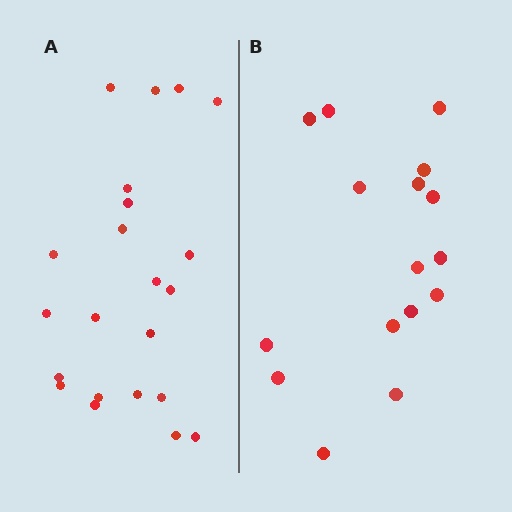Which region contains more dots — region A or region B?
Region A (the left region) has more dots.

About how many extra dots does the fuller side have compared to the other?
Region A has about 6 more dots than region B.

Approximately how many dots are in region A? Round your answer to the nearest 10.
About 20 dots. (The exact count is 22, which rounds to 20.)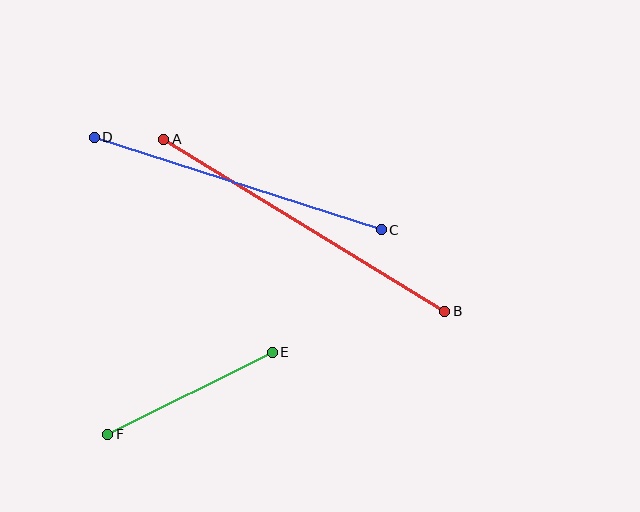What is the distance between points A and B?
The distance is approximately 329 pixels.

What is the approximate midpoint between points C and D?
The midpoint is at approximately (238, 183) pixels.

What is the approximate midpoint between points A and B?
The midpoint is at approximately (304, 225) pixels.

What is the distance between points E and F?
The distance is approximately 184 pixels.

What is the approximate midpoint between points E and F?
The midpoint is at approximately (190, 393) pixels.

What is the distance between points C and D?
The distance is approximately 302 pixels.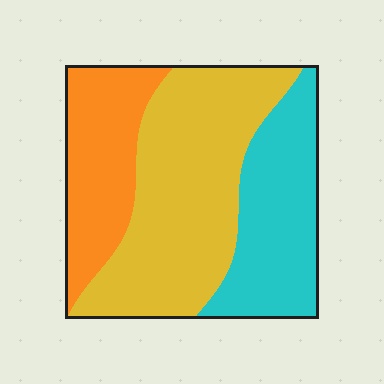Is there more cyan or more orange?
Cyan.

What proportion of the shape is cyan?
Cyan takes up between a sixth and a third of the shape.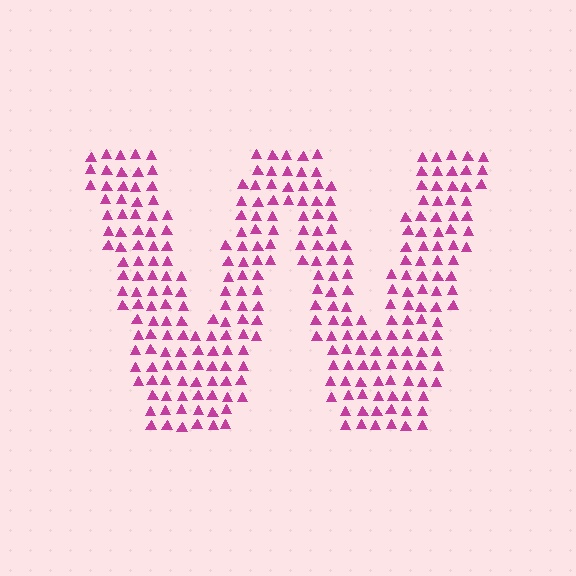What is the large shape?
The large shape is the letter W.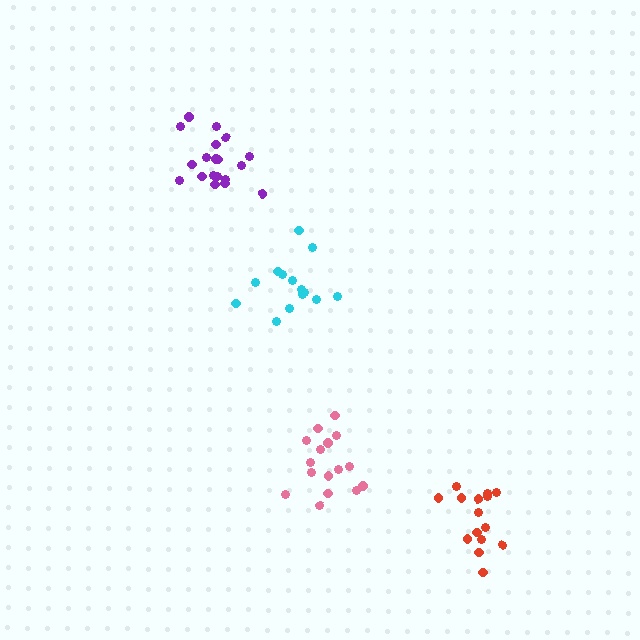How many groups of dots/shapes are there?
There are 4 groups.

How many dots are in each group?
Group 1: 15 dots, Group 2: 16 dots, Group 3: 19 dots, Group 4: 14 dots (64 total).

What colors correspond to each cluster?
The clusters are colored: red, pink, purple, cyan.